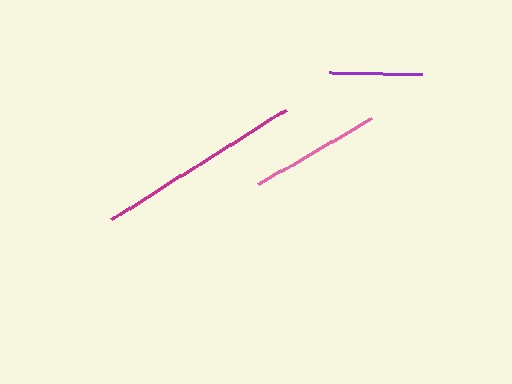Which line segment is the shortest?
The purple line is the shortest at approximately 92 pixels.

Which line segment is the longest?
The magenta line is the longest at approximately 206 pixels.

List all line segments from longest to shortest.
From longest to shortest: magenta, pink, purple.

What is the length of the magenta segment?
The magenta segment is approximately 206 pixels long.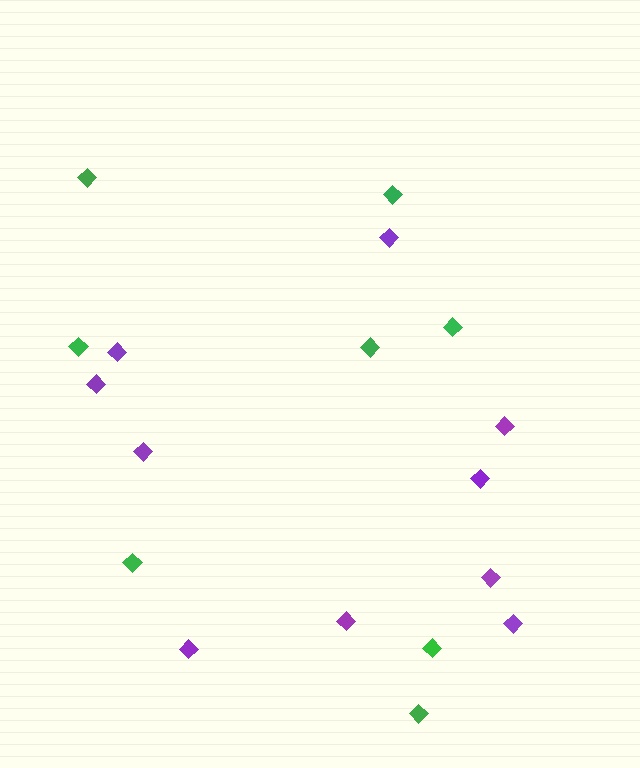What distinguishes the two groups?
There are 2 groups: one group of purple diamonds (10) and one group of green diamonds (8).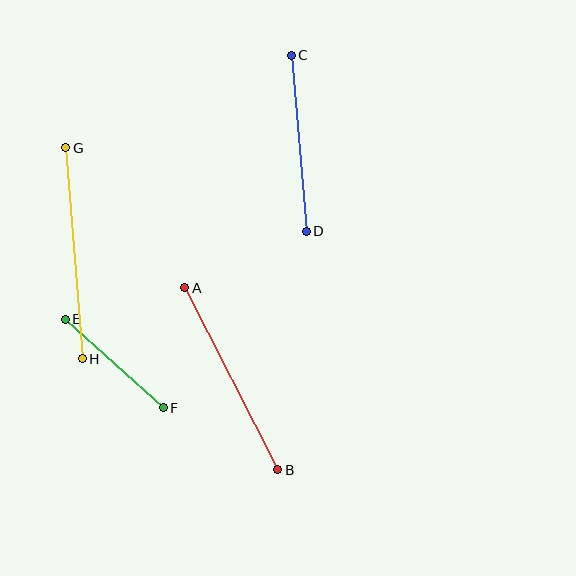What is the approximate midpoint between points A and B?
The midpoint is at approximately (231, 379) pixels.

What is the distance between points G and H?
The distance is approximately 212 pixels.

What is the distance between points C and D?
The distance is approximately 176 pixels.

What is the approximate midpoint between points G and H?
The midpoint is at approximately (74, 253) pixels.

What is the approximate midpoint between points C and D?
The midpoint is at approximately (299, 143) pixels.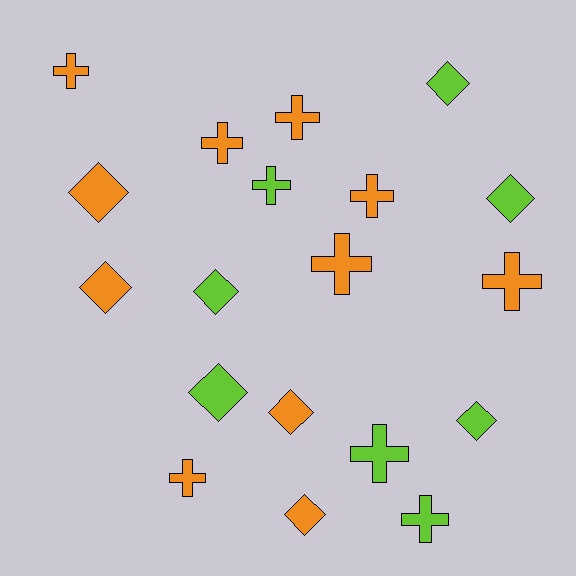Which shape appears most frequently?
Cross, with 10 objects.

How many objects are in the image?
There are 19 objects.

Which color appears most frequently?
Orange, with 11 objects.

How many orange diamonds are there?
There are 4 orange diamonds.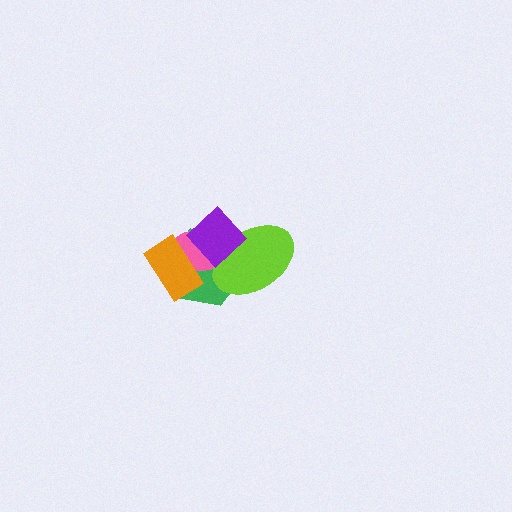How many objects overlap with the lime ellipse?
3 objects overlap with the lime ellipse.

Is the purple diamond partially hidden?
No, no other shape covers it.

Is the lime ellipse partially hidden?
Yes, it is partially covered by another shape.